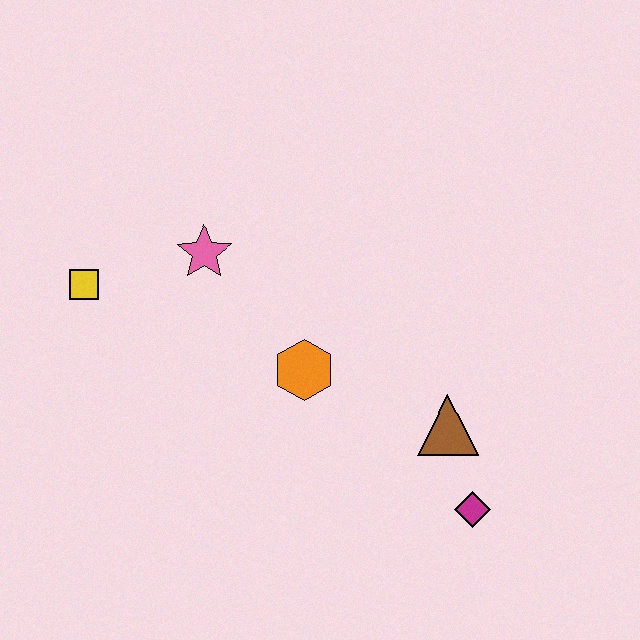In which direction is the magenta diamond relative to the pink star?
The magenta diamond is to the right of the pink star.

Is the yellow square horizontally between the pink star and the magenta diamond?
No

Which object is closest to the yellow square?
The pink star is closest to the yellow square.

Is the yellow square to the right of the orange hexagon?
No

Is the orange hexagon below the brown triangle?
No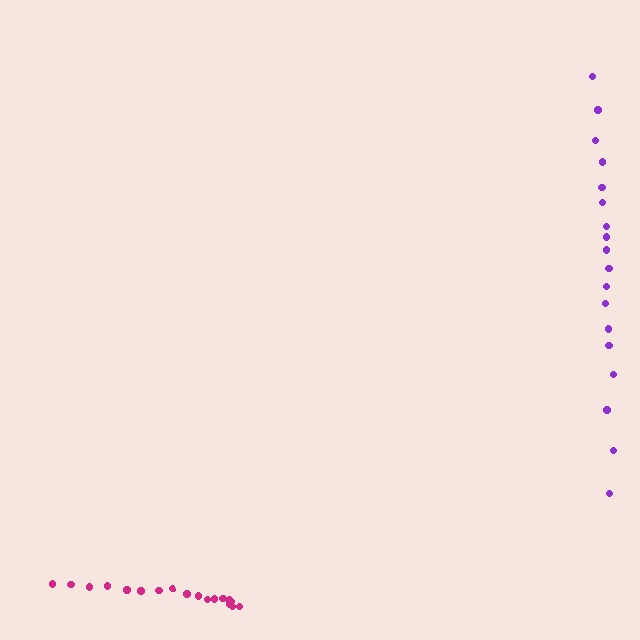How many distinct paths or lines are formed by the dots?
There are 2 distinct paths.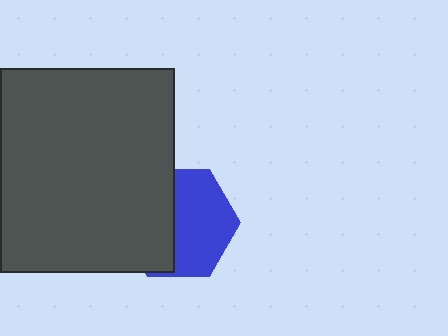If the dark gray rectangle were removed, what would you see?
You would see the complete blue hexagon.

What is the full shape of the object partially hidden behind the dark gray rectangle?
The partially hidden object is a blue hexagon.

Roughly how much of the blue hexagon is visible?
About half of it is visible (roughly 54%).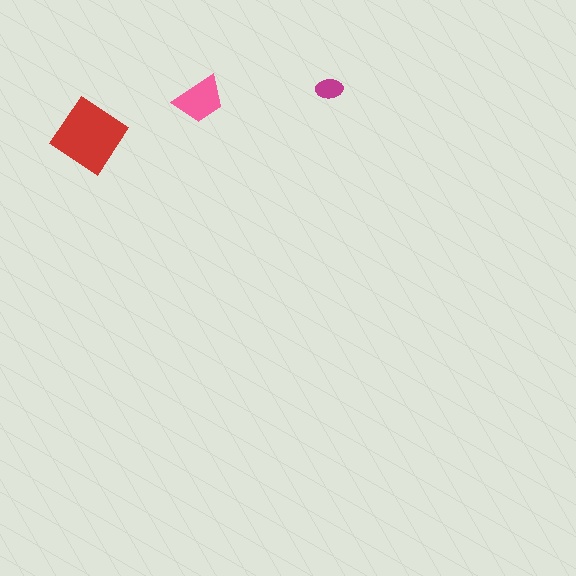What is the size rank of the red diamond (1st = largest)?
1st.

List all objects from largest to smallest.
The red diamond, the pink trapezoid, the magenta ellipse.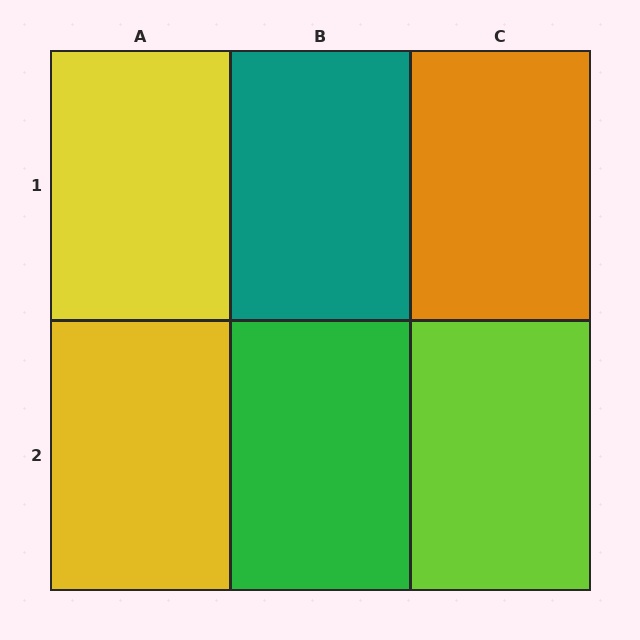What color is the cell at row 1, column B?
Teal.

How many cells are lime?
1 cell is lime.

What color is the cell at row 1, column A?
Yellow.